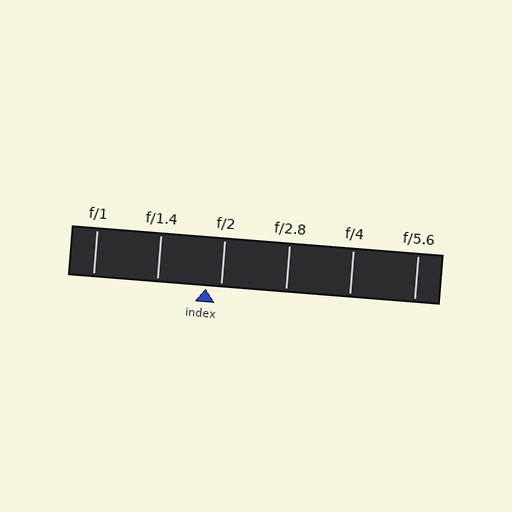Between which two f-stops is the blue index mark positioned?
The index mark is between f/1.4 and f/2.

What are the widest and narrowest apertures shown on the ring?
The widest aperture shown is f/1 and the narrowest is f/5.6.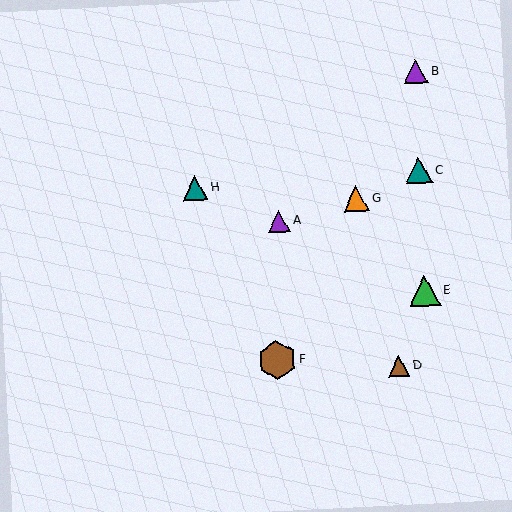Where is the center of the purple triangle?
The center of the purple triangle is at (279, 221).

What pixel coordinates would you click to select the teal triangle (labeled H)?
Click at (195, 188) to select the teal triangle H.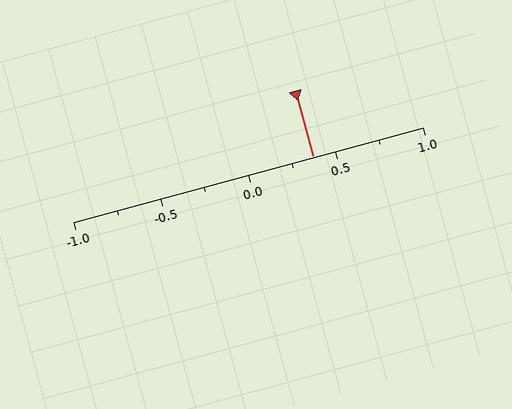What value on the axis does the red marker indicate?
The marker indicates approximately 0.38.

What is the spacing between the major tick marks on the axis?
The major ticks are spaced 0.5 apart.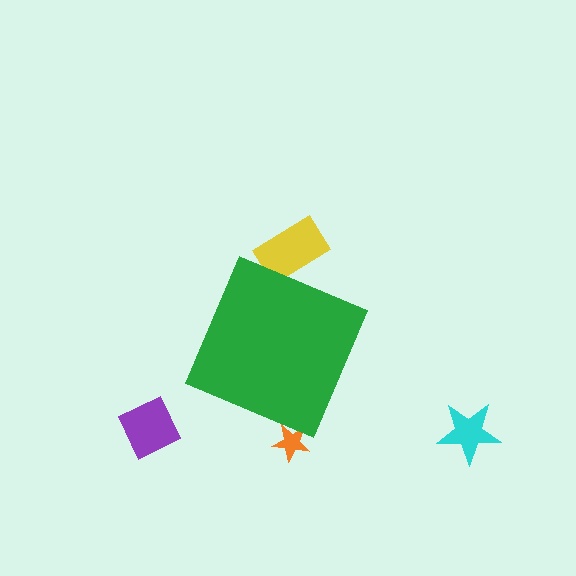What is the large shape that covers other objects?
A green diamond.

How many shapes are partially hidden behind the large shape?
2 shapes are partially hidden.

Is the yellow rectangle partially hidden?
Yes, the yellow rectangle is partially hidden behind the green diamond.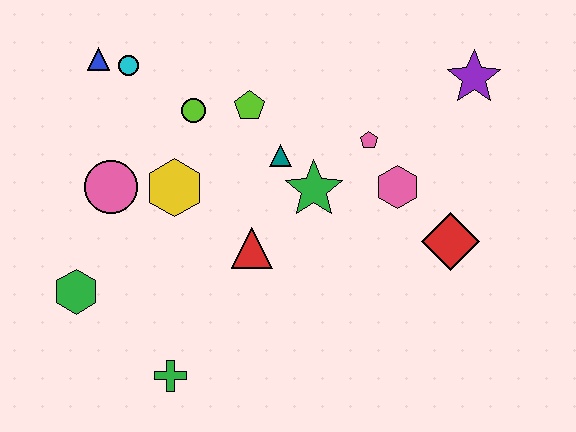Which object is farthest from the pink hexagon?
The green hexagon is farthest from the pink hexagon.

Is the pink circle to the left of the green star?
Yes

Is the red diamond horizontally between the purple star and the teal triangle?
Yes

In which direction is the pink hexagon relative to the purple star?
The pink hexagon is below the purple star.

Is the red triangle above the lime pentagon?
No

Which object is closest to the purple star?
The pink pentagon is closest to the purple star.